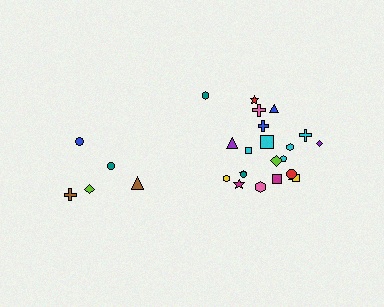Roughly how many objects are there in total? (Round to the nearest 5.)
Roughly 25 objects in total.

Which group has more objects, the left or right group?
The right group.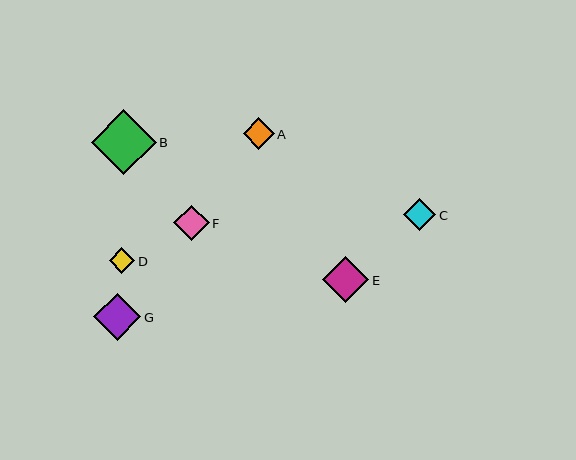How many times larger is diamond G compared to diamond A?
Diamond G is approximately 1.5 times the size of diamond A.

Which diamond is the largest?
Diamond B is the largest with a size of approximately 65 pixels.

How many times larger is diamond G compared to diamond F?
Diamond G is approximately 1.3 times the size of diamond F.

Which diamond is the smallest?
Diamond D is the smallest with a size of approximately 26 pixels.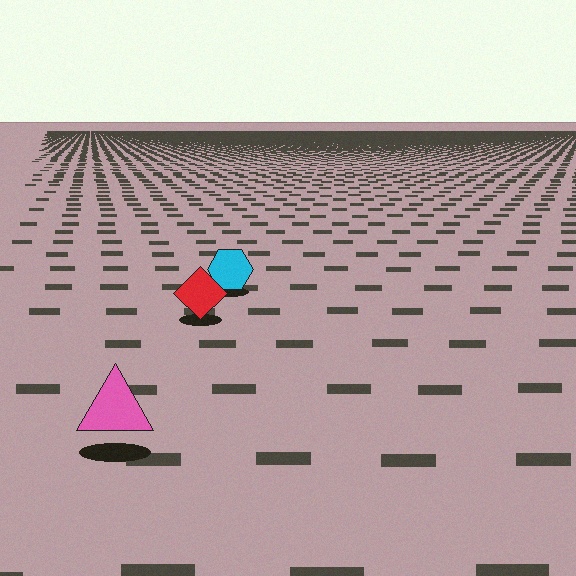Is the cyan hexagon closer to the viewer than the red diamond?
No. The red diamond is closer — you can tell from the texture gradient: the ground texture is coarser near it.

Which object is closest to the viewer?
The pink triangle is closest. The texture marks near it are larger and more spread out.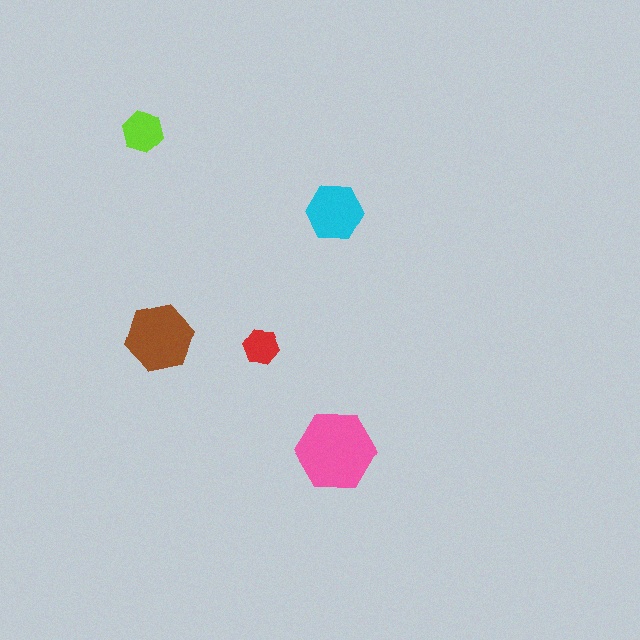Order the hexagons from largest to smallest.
the pink one, the brown one, the cyan one, the lime one, the red one.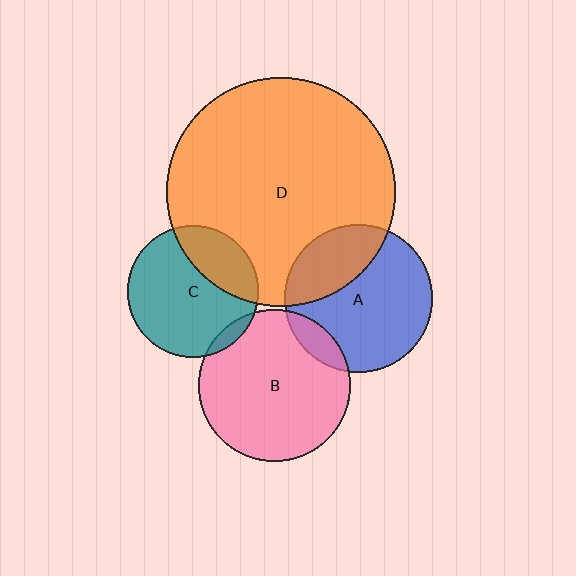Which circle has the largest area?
Circle D (orange).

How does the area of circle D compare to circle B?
Approximately 2.3 times.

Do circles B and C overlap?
Yes.